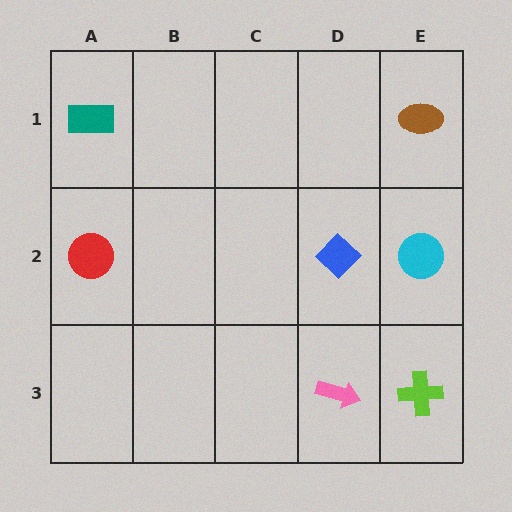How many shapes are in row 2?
3 shapes.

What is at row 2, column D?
A blue diamond.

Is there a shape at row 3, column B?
No, that cell is empty.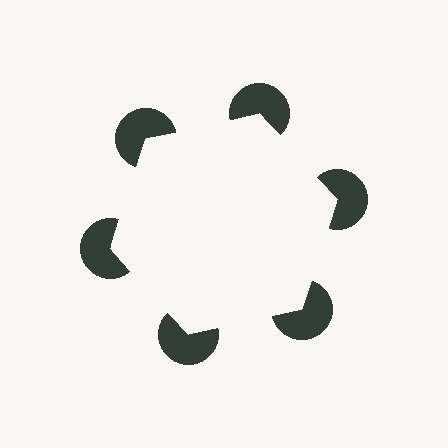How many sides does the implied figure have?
6 sides.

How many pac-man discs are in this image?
There are 6 — one at each vertex of the illusory hexagon.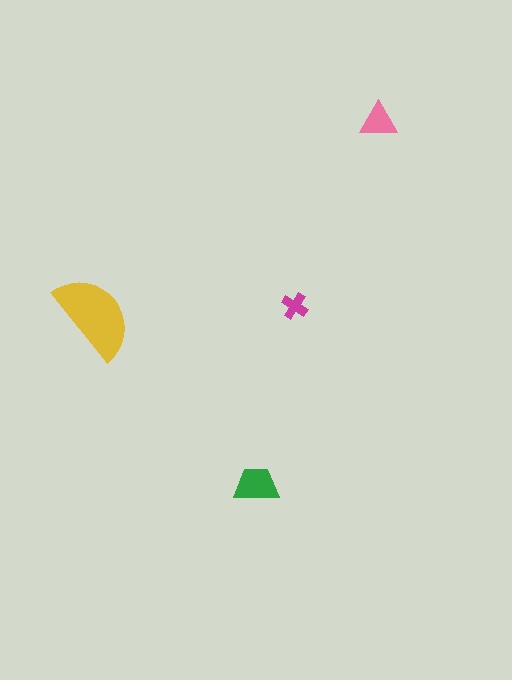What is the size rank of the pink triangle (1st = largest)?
3rd.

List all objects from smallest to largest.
The magenta cross, the pink triangle, the green trapezoid, the yellow semicircle.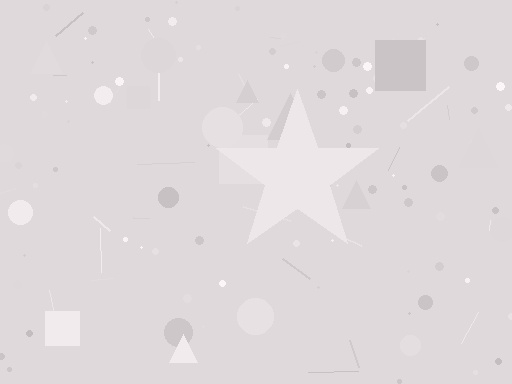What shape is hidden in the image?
A star is hidden in the image.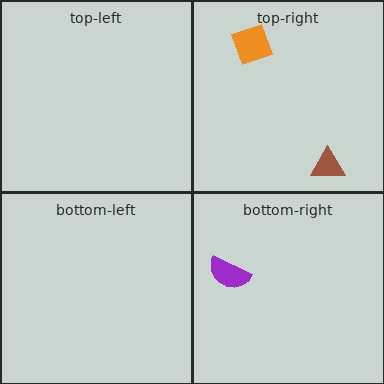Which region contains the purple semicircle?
The bottom-right region.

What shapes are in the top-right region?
The orange diamond, the brown triangle.